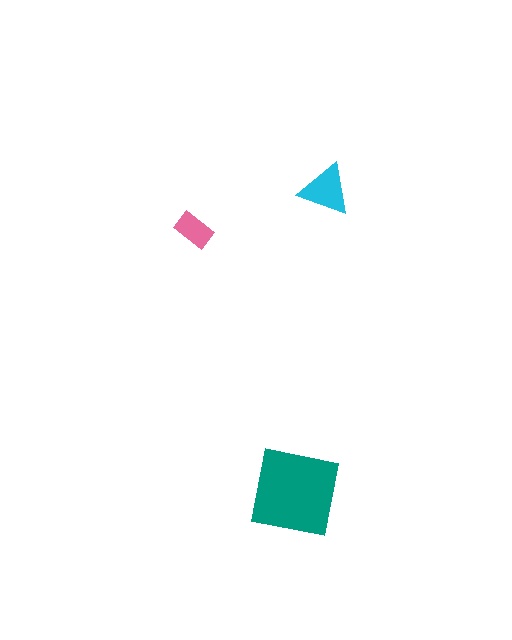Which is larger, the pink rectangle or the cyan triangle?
The cyan triangle.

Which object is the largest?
The teal square.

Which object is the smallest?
The pink rectangle.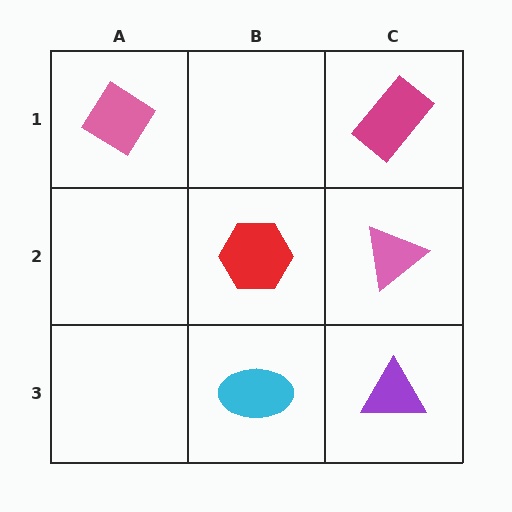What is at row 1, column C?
A magenta rectangle.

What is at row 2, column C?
A pink triangle.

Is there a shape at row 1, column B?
No, that cell is empty.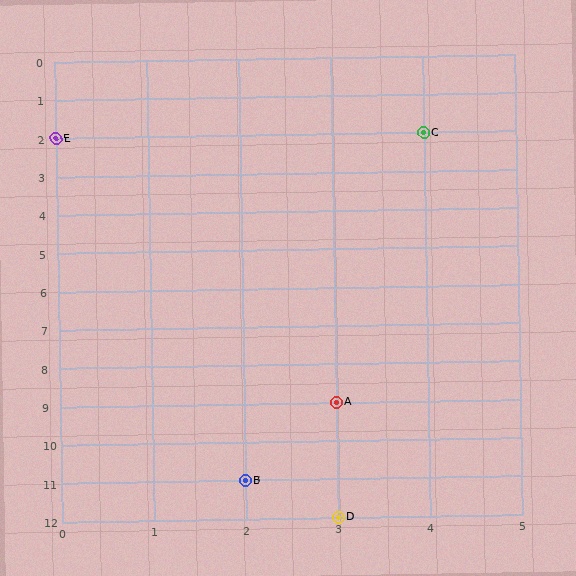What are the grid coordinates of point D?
Point D is at grid coordinates (3, 12).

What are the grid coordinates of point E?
Point E is at grid coordinates (0, 2).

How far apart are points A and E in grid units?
Points A and E are 3 columns and 7 rows apart (about 7.6 grid units diagonally).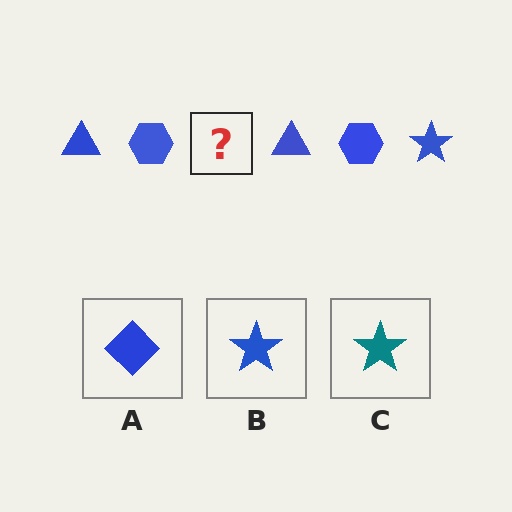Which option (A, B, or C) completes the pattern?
B.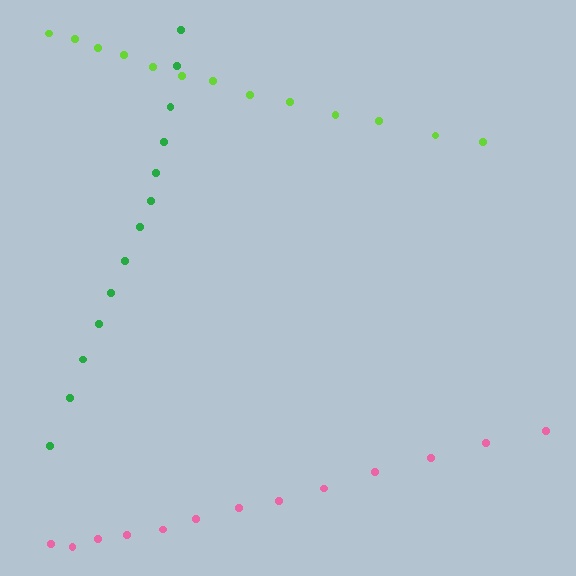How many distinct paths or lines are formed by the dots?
There are 3 distinct paths.